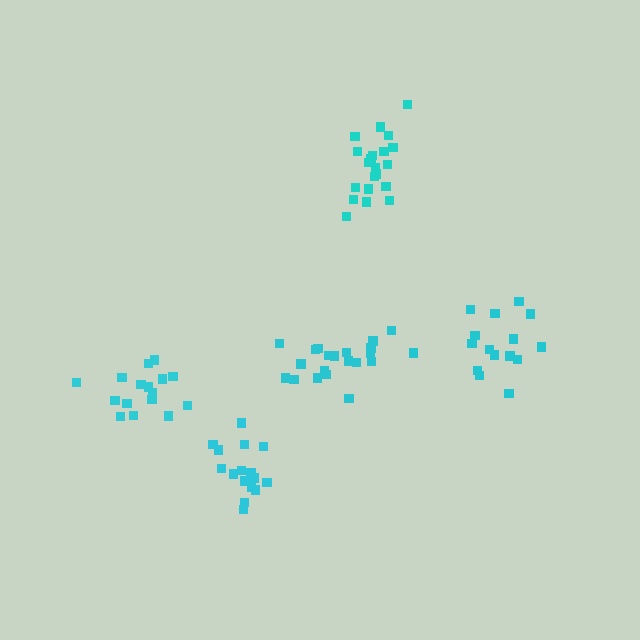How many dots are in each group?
Group 1: 16 dots, Group 2: 16 dots, Group 3: 21 dots, Group 4: 21 dots, Group 5: 16 dots (90 total).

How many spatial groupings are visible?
There are 5 spatial groupings.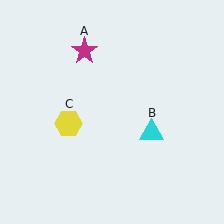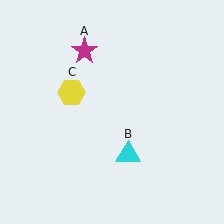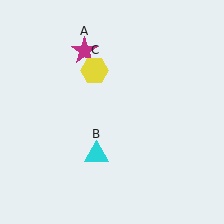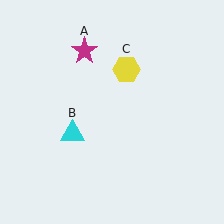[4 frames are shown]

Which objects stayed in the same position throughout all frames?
Magenta star (object A) remained stationary.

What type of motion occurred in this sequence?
The cyan triangle (object B), yellow hexagon (object C) rotated clockwise around the center of the scene.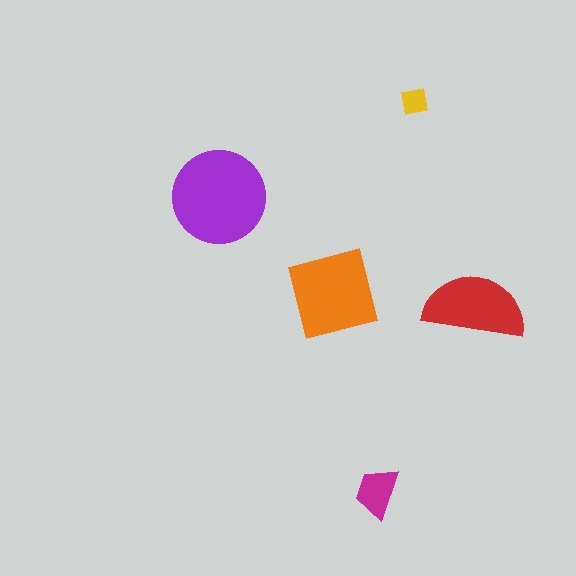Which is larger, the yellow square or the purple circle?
The purple circle.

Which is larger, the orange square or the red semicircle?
The orange square.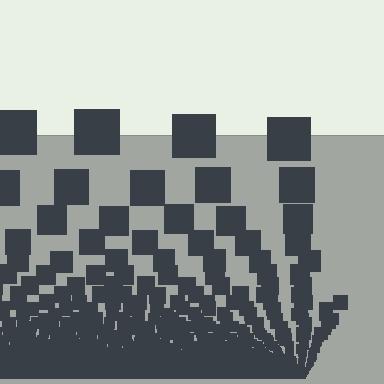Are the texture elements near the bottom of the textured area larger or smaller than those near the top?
Smaller. The gradient is inverted — elements near the bottom are smaller and denser.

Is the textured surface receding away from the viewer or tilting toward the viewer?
The surface appears to tilt toward the viewer. Texture elements get larger and sparser toward the top.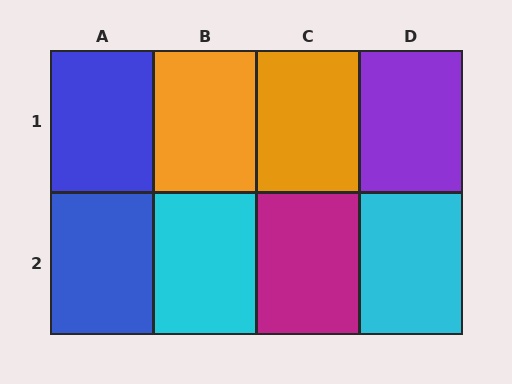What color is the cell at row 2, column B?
Cyan.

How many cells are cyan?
2 cells are cyan.